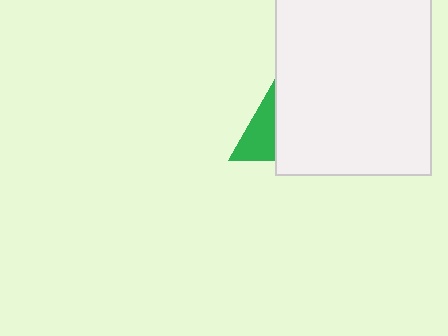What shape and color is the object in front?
The object in front is a white rectangle.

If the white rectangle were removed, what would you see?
You would see the complete green triangle.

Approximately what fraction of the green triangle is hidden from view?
Roughly 64% of the green triangle is hidden behind the white rectangle.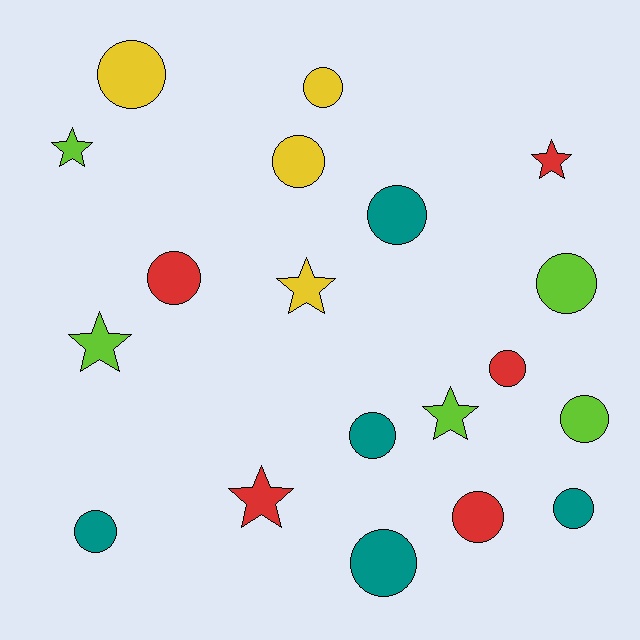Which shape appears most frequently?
Circle, with 13 objects.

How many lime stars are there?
There are 3 lime stars.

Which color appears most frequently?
Teal, with 5 objects.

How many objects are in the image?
There are 19 objects.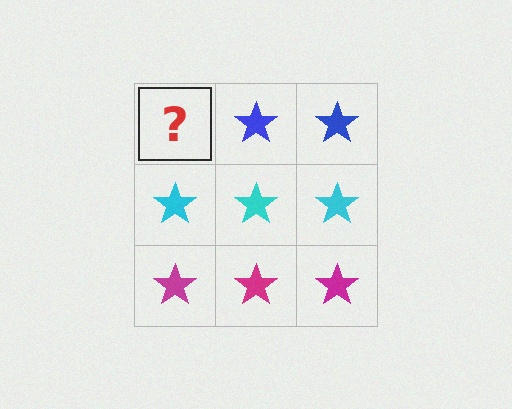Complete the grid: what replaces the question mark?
The question mark should be replaced with a blue star.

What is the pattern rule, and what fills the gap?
The rule is that each row has a consistent color. The gap should be filled with a blue star.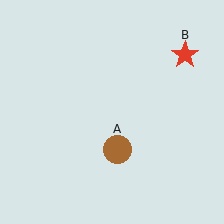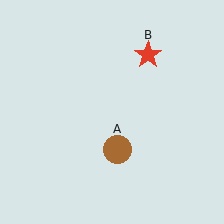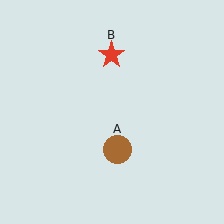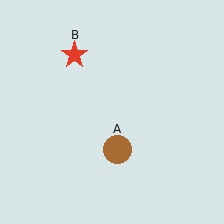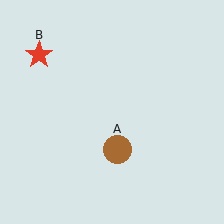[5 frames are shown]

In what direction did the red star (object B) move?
The red star (object B) moved left.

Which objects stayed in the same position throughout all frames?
Brown circle (object A) remained stationary.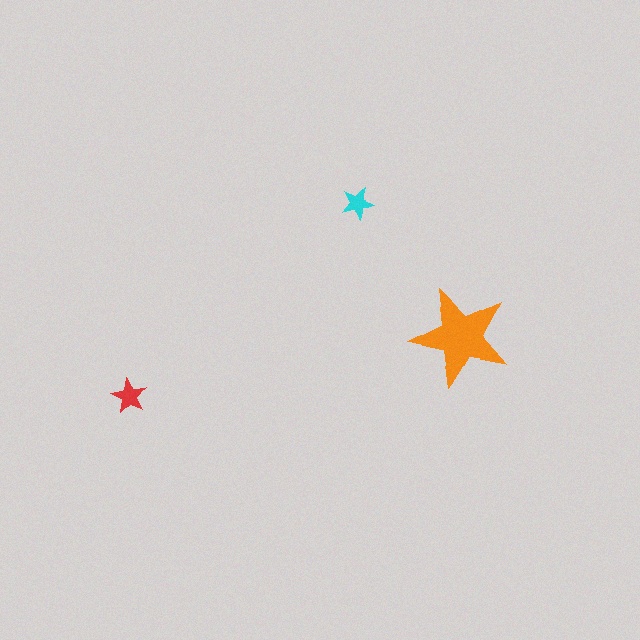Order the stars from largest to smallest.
the orange one, the red one, the cyan one.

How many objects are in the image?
There are 3 objects in the image.